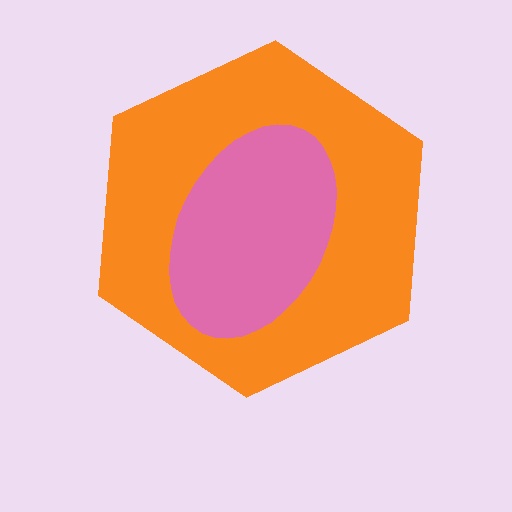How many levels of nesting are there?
2.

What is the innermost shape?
The pink ellipse.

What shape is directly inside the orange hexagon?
The pink ellipse.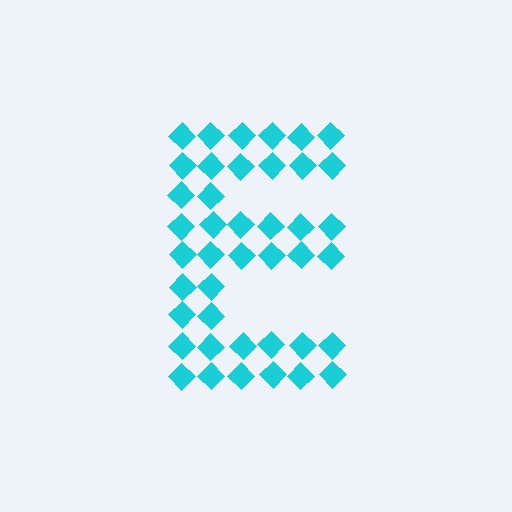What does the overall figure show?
The overall figure shows the letter E.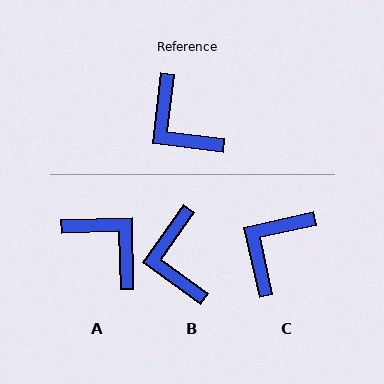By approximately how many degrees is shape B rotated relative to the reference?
Approximately 29 degrees clockwise.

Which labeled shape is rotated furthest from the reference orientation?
A, about 172 degrees away.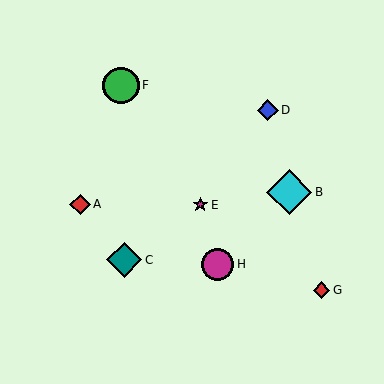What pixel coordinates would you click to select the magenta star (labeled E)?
Click at (200, 205) to select the magenta star E.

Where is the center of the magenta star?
The center of the magenta star is at (200, 205).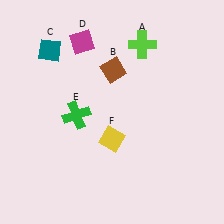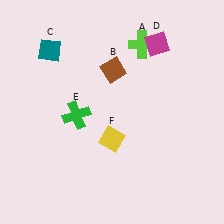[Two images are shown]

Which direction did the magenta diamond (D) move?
The magenta diamond (D) moved right.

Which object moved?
The magenta diamond (D) moved right.